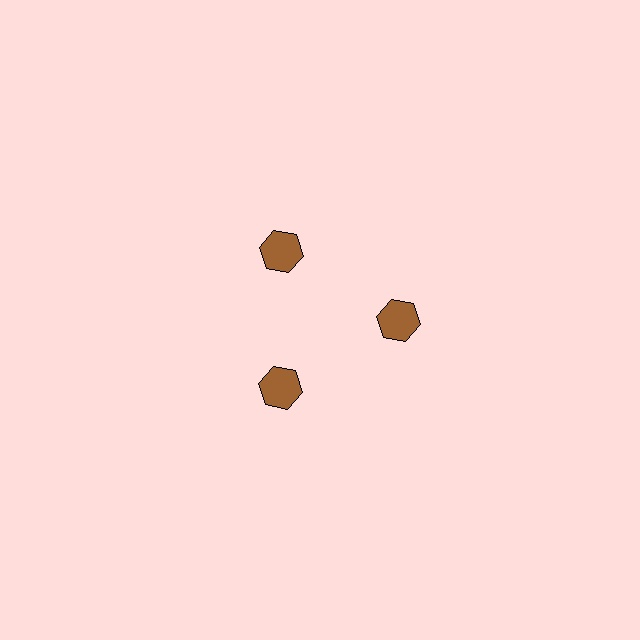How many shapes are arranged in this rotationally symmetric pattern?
There are 3 shapes, arranged in 3 groups of 1.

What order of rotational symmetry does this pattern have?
This pattern has 3-fold rotational symmetry.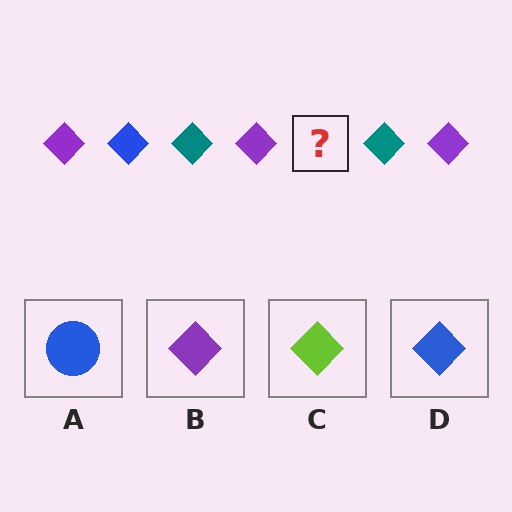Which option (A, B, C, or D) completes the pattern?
D.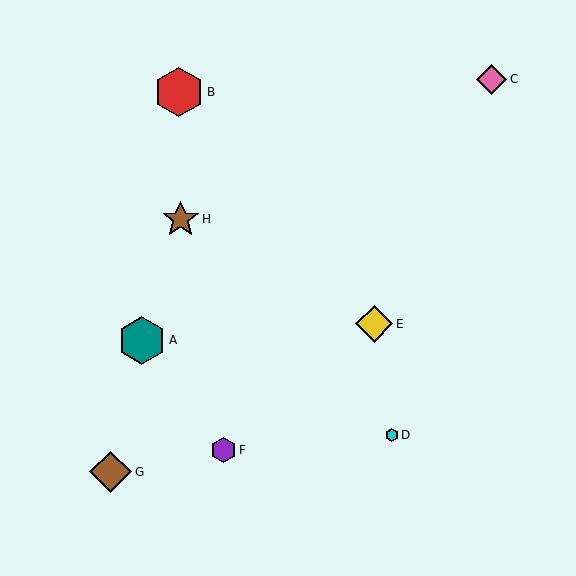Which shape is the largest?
The red hexagon (labeled B) is the largest.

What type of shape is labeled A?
Shape A is a teal hexagon.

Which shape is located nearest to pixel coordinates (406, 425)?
The cyan hexagon (labeled D) at (392, 435) is nearest to that location.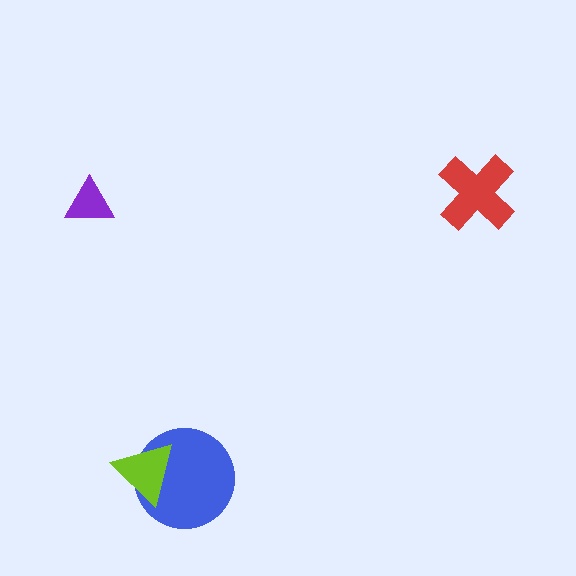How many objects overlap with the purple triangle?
0 objects overlap with the purple triangle.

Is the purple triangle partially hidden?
No, no other shape covers it.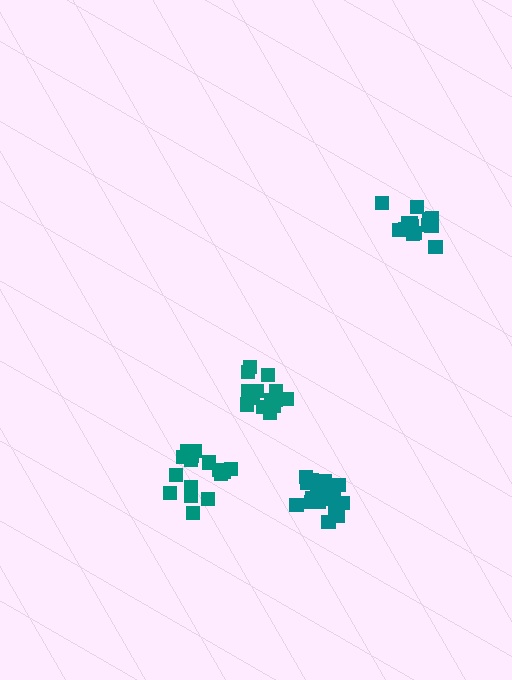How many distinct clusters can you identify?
There are 4 distinct clusters.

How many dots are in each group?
Group 1: 16 dots, Group 2: 14 dots, Group 3: 19 dots, Group 4: 14 dots (63 total).